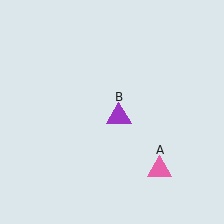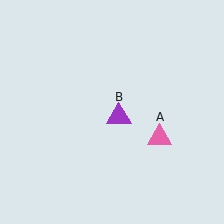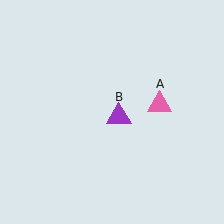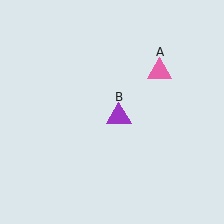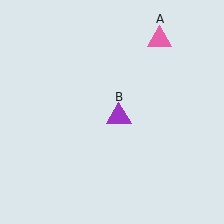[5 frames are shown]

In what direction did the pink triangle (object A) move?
The pink triangle (object A) moved up.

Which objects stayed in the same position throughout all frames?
Purple triangle (object B) remained stationary.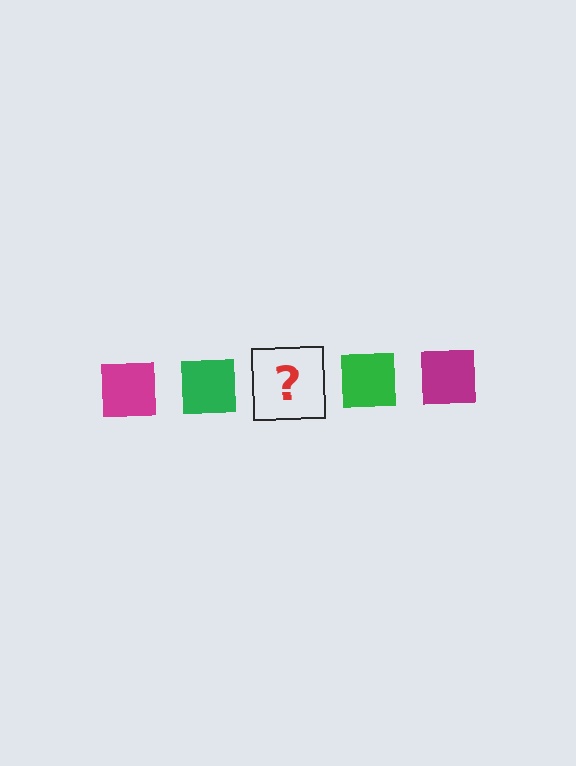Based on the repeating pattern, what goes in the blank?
The blank should be a magenta square.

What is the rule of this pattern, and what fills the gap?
The rule is that the pattern cycles through magenta, green squares. The gap should be filled with a magenta square.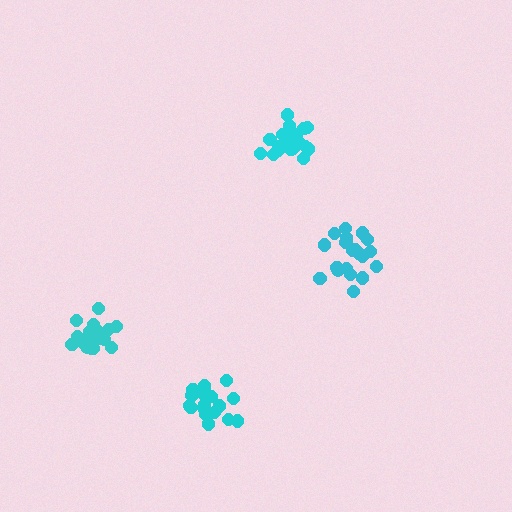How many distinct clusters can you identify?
There are 4 distinct clusters.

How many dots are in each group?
Group 1: 20 dots, Group 2: 20 dots, Group 3: 21 dots, Group 4: 20 dots (81 total).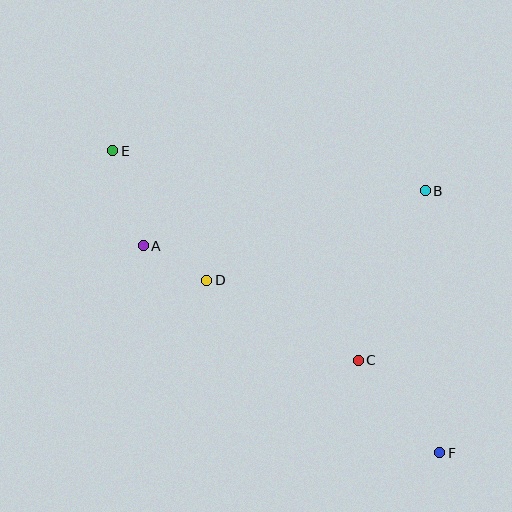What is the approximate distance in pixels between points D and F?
The distance between D and F is approximately 290 pixels.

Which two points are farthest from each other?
Points E and F are farthest from each other.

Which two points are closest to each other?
Points A and D are closest to each other.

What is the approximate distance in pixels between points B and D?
The distance between B and D is approximately 236 pixels.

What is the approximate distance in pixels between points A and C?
The distance between A and C is approximately 243 pixels.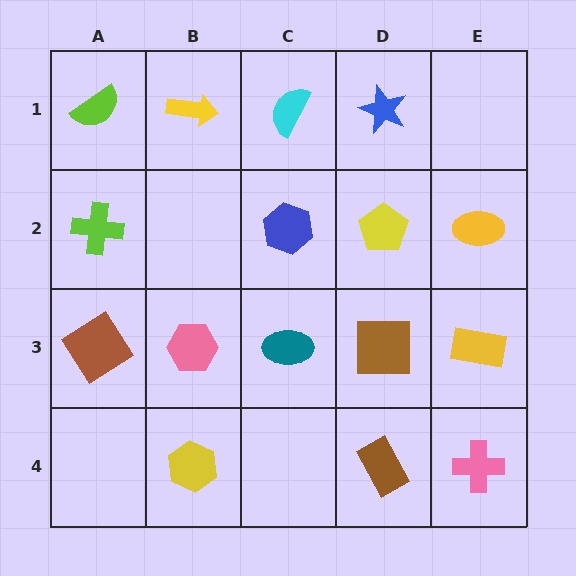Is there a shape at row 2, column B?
No, that cell is empty.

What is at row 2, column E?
A yellow ellipse.